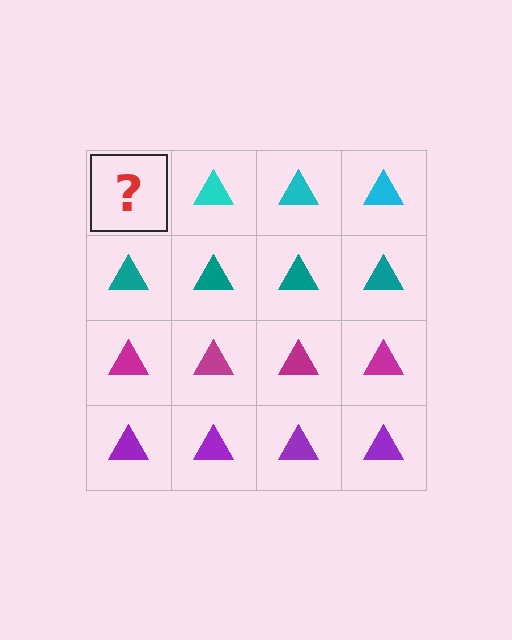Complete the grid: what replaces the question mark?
The question mark should be replaced with a cyan triangle.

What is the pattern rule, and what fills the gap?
The rule is that each row has a consistent color. The gap should be filled with a cyan triangle.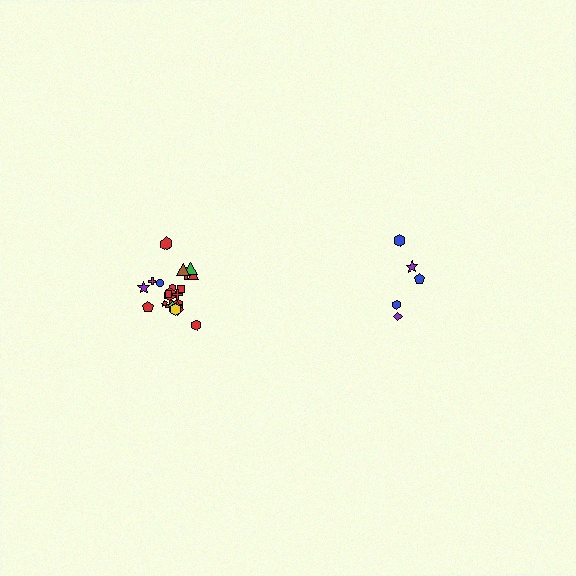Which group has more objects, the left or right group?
The left group.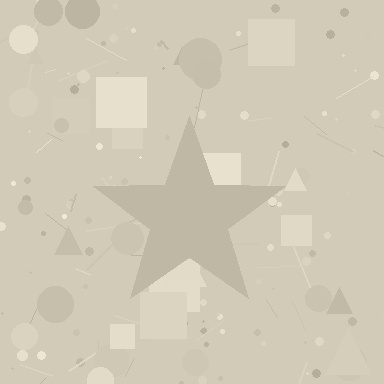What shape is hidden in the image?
A star is hidden in the image.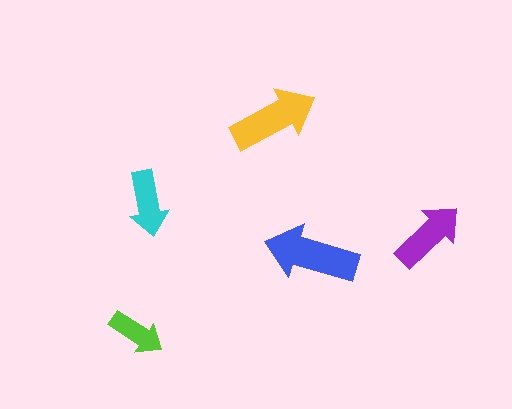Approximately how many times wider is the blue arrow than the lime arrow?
About 1.5 times wider.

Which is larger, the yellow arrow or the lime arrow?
The yellow one.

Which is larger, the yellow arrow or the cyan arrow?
The yellow one.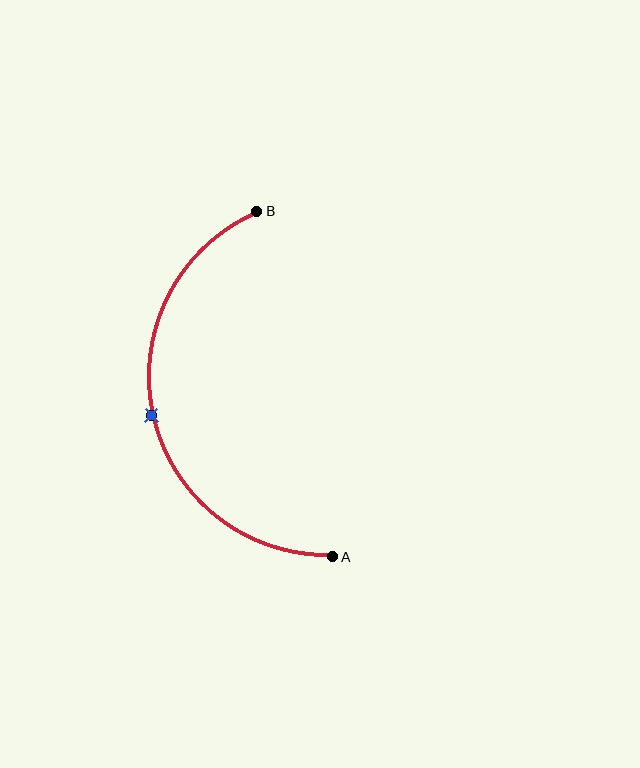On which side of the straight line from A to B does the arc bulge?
The arc bulges to the left of the straight line connecting A and B.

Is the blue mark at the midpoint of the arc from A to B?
Yes. The blue mark lies on the arc at equal arc-length from both A and B — it is the arc midpoint.